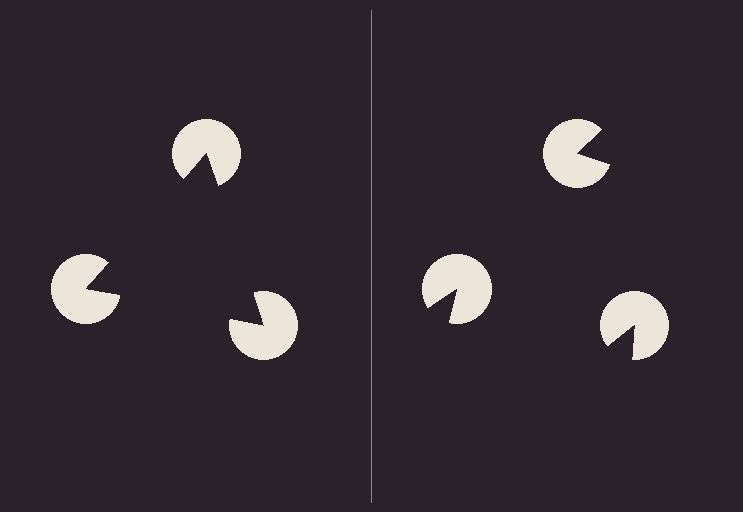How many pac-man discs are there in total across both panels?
6 — 3 on each side.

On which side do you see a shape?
An illusory triangle appears on the left side. On the right side the wedge cuts are rotated, so no coherent shape forms.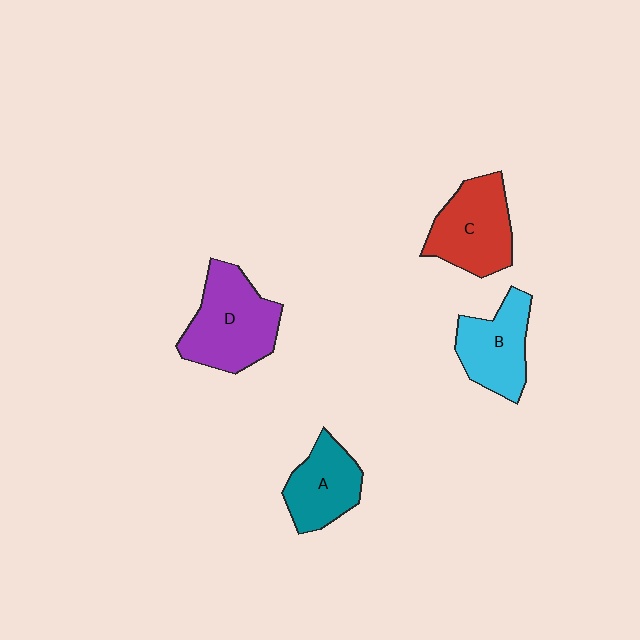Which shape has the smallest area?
Shape A (teal).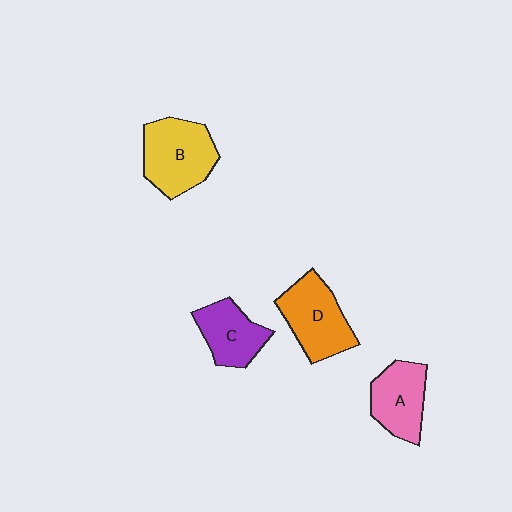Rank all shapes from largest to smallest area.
From largest to smallest: B (yellow), D (orange), A (pink), C (purple).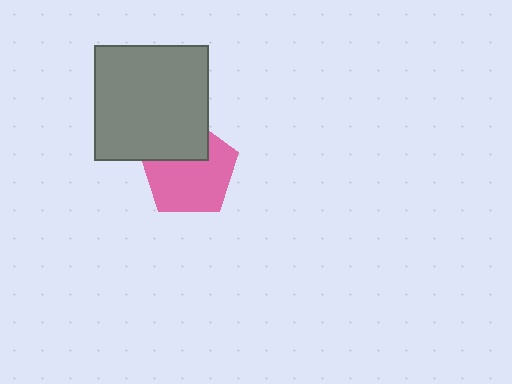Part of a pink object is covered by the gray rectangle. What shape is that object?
It is a pentagon.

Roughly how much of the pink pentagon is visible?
Most of it is visible (roughly 68%).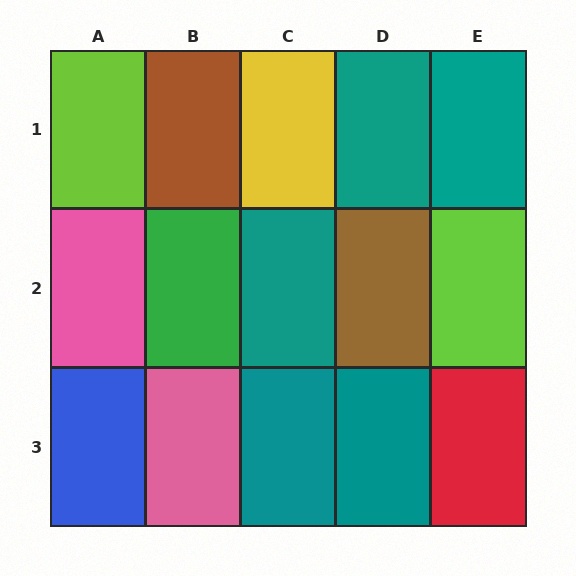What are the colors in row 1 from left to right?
Lime, brown, yellow, teal, teal.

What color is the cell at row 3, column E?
Red.